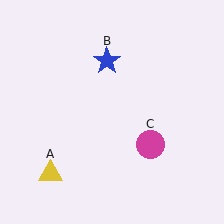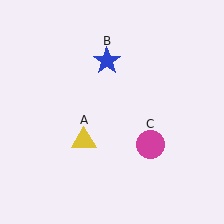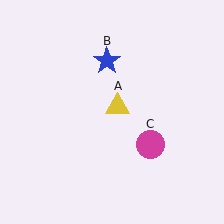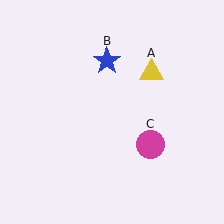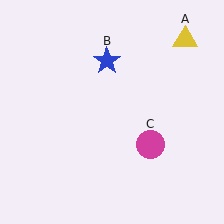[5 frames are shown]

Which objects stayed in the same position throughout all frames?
Blue star (object B) and magenta circle (object C) remained stationary.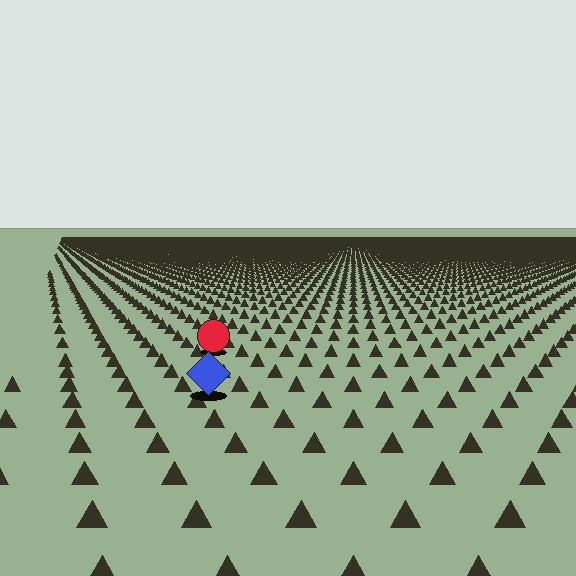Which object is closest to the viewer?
The blue diamond is closest. The texture marks near it are larger and more spread out.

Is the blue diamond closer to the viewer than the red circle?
Yes. The blue diamond is closer — you can tell from the texture gradient: the ground texture is coarser near it.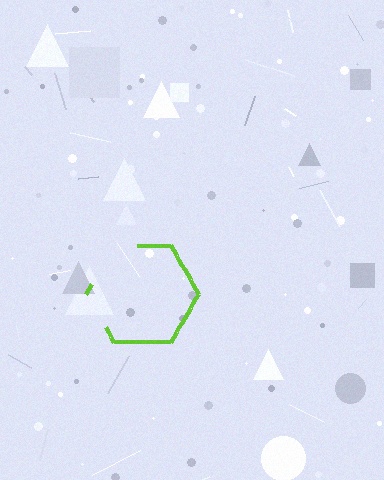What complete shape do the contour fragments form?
The contour fragments form a hexagon.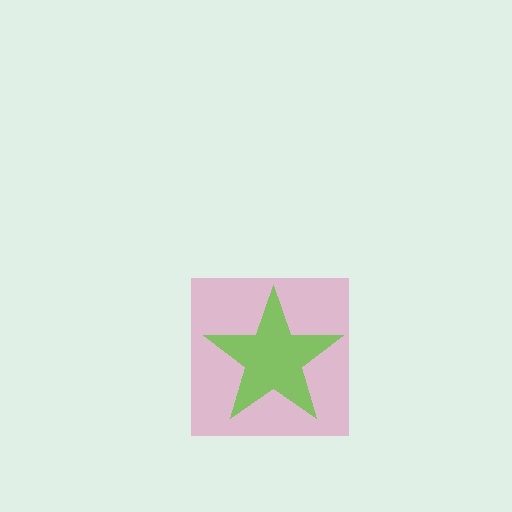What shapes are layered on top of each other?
The layered shapes are: a pink square, a lime star.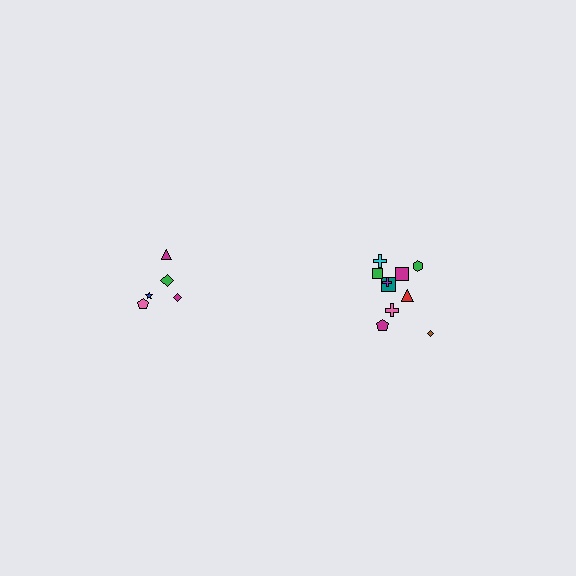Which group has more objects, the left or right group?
The right group.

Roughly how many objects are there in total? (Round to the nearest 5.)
Roughly 15 objects in total.